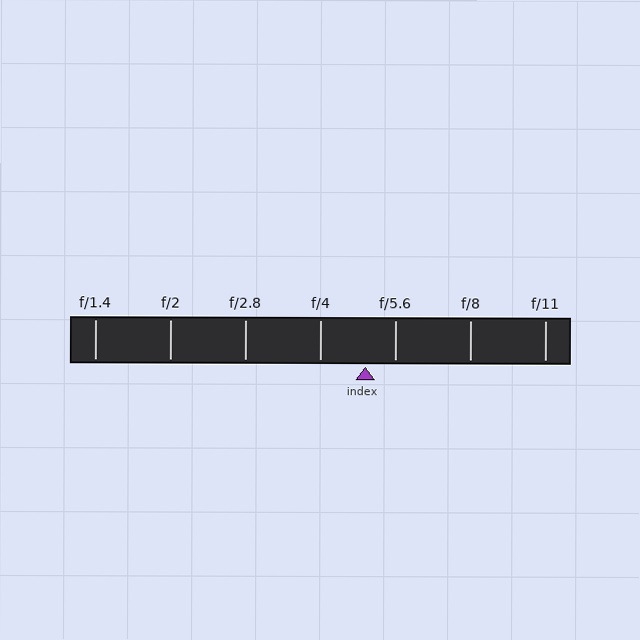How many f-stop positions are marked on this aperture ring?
There are 7 f-stop positions marked.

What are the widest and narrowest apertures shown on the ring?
The widest aperture shown is f/1.4 and the narrowest is f/11.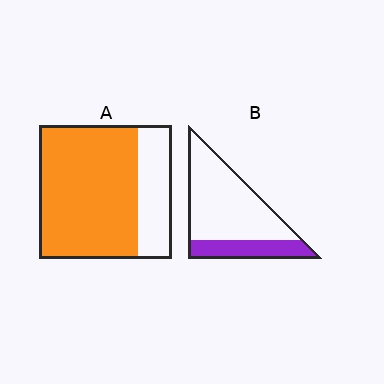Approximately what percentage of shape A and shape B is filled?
A is approximately 75% and B is approximately 25%.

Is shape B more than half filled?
No.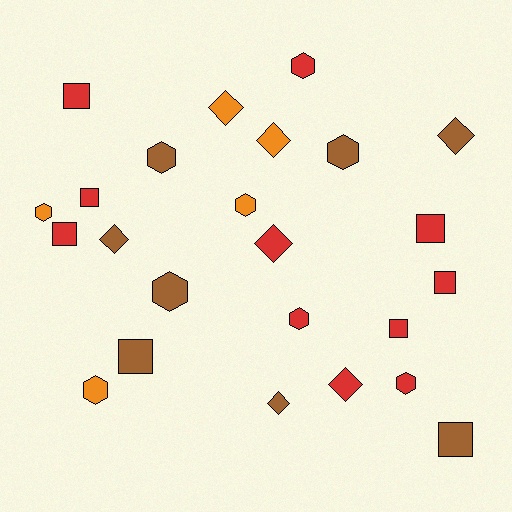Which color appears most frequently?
Red, with 11 objects.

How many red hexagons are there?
There are 3 red hexagons.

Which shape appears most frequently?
Hexagon, with 9 objects.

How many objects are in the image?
There are 24 objects.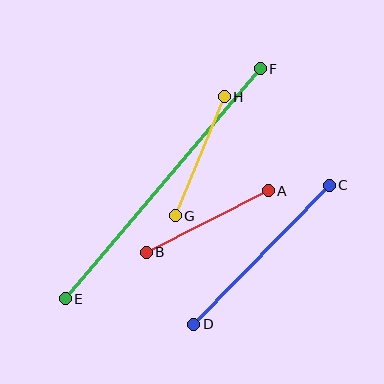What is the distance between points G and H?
The distance is approximately 129 pixels.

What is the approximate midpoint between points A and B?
The midpoint is at approximately (207, 221) pixels.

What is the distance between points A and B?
The distance is approximately 136 pixels.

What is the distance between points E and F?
The distance is approximately 302 pixels.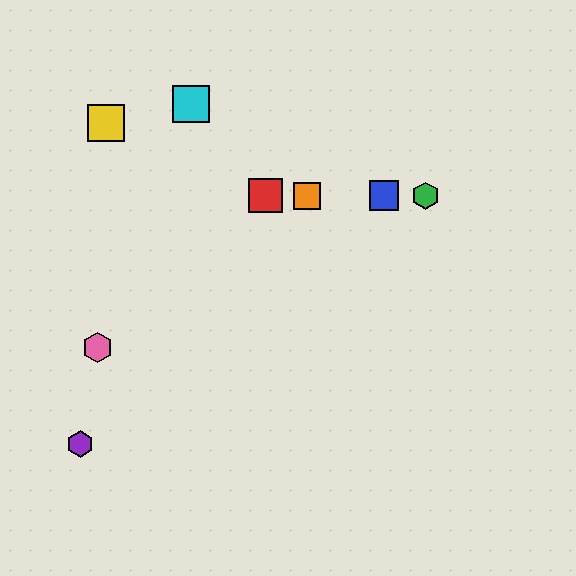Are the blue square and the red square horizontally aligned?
Yes, both are at y≈196.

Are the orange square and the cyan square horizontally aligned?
No, the orange square is at y≈196 and the cyan square is at y≈104.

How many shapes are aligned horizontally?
4 shapes (the red square, the blue square, the green hexagon, the orange square) are aligned horizontally.